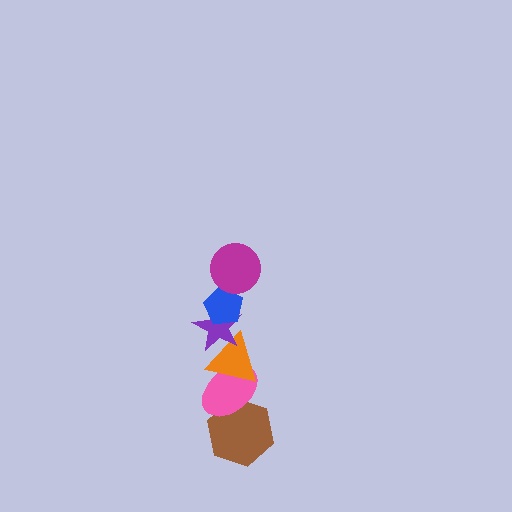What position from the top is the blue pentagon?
The blue pentagon is 2nd from the top.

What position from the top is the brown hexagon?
The brown hexagon is 6th from the top.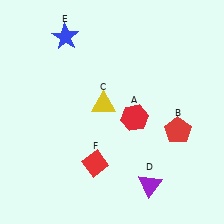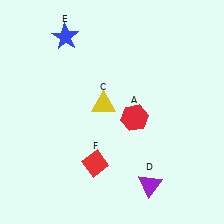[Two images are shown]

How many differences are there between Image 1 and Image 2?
There is 1 difference between the two images.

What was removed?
The red pentagon (B) was removed in Image 2.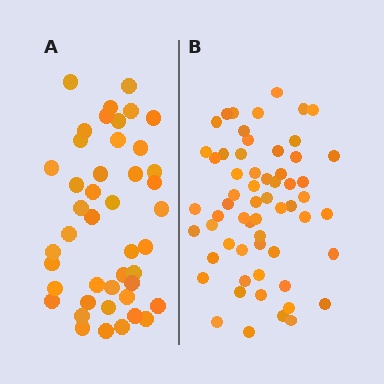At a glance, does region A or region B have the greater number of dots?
Region B (the right region) has more dots.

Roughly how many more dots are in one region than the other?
Region B has approximately 15 more dots than region A.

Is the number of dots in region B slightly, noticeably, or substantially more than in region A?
Region B has noticeably more, but not dramatically so. The ratio is roughly 1.4 to 1.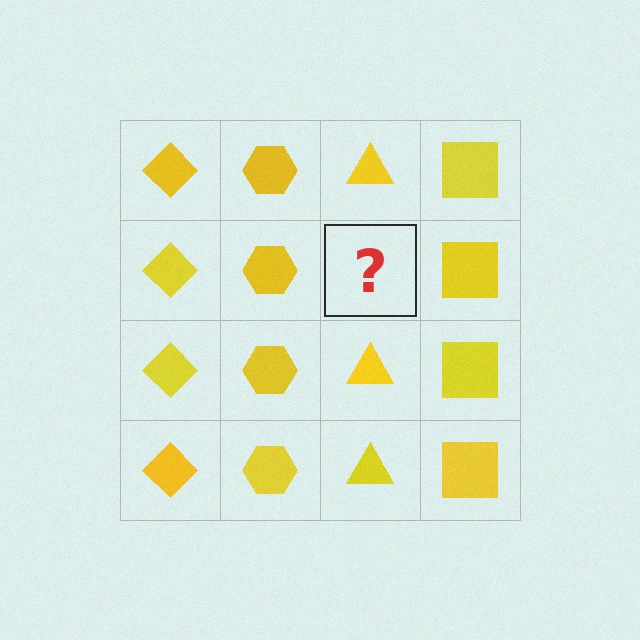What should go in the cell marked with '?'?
The missing cell should contain a yellow triangle.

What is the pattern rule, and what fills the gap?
The rule is that each column has a consistent shape. The gap should be filled with a yellow triangle.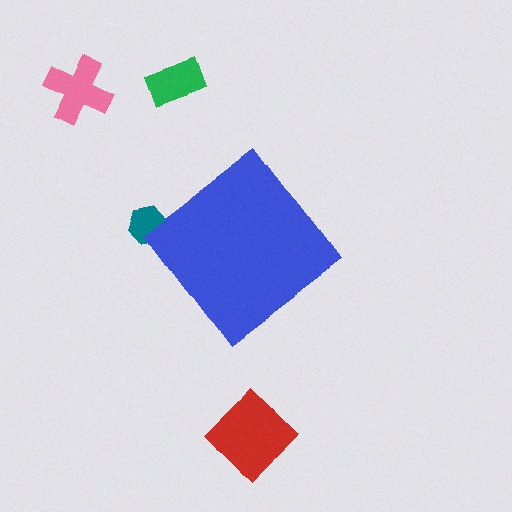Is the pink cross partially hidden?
No, the pink cross is fully visible.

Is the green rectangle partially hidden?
No, the green rectangle is fully visible.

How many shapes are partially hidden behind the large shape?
1 shape is partially hidden.